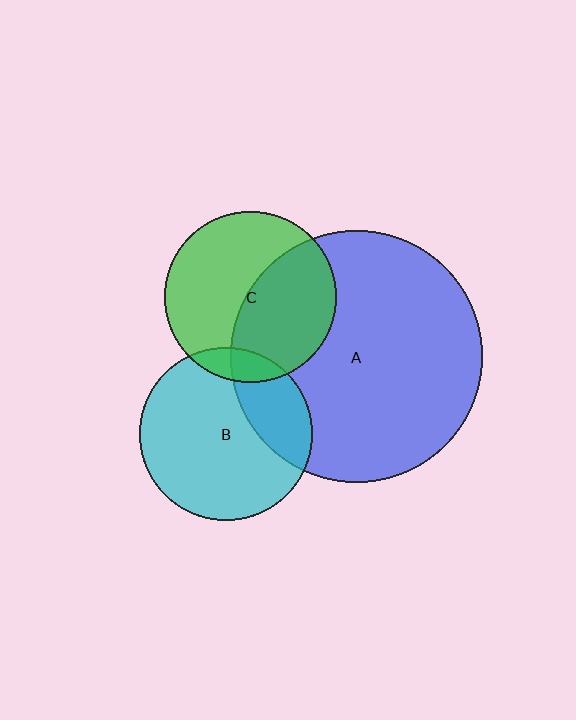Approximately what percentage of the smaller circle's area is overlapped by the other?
Approximately 10%.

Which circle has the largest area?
Circle A (blue).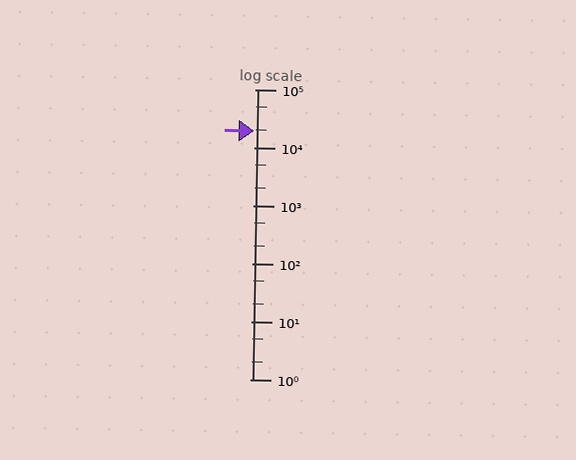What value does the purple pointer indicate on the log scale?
The pointer indicates approximately 19000.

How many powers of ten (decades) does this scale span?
The scale spans 5 decades, from 1 to 100000.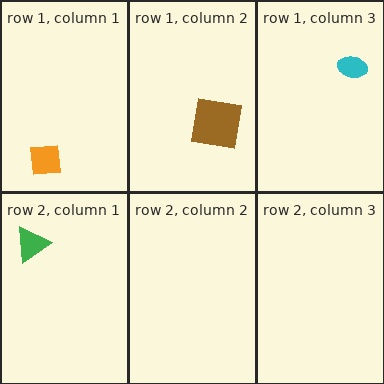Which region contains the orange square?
The row 1, column 1 region.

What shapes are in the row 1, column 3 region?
The cyan ellipse.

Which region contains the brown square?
The row 1, column 2 region.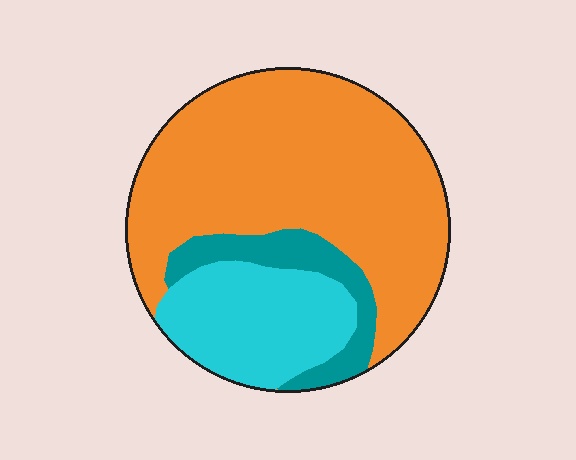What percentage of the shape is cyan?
Cyan covers 23% of the shape.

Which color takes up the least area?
Teal, at roughly 10%.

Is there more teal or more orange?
Orange.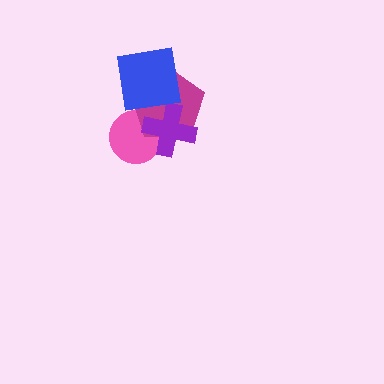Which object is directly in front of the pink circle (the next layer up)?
The magenta pentagon is directly in front of the pink circle.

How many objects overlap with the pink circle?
2 objects overlap with the pink circle.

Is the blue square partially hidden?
No, no other shape covers it.